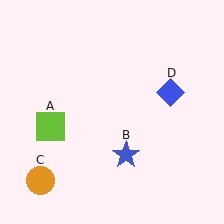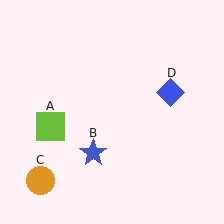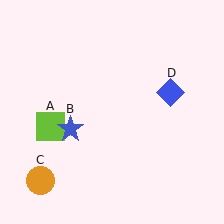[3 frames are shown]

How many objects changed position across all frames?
1 object changed position: blue star (object B).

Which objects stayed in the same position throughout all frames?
Lime square (object A) and orange circle (object C) and blue diamond (object D) remained stationary.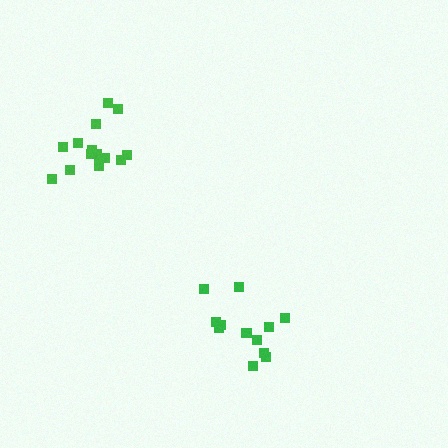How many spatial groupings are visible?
There are 2 spatial groupings.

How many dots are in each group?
Group 1: 12 dots, Group 2: 15 dots (27 total).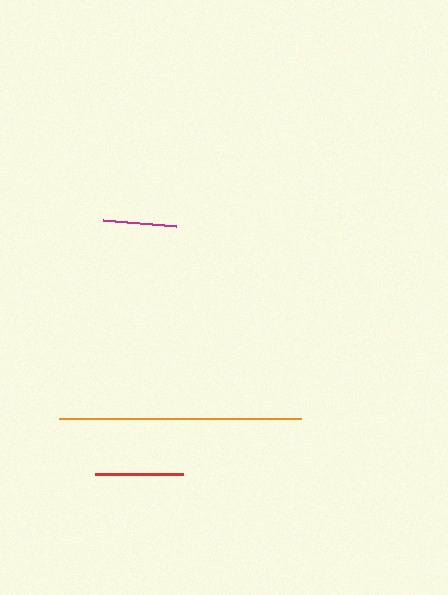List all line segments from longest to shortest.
From longest to shortest: orange, red, magenta.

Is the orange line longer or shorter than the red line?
The orange line is longer than the red line.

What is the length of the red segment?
The red segment is approximately 87 pixels long.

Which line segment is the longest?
The orange line is the longest at approximately 242 pixels.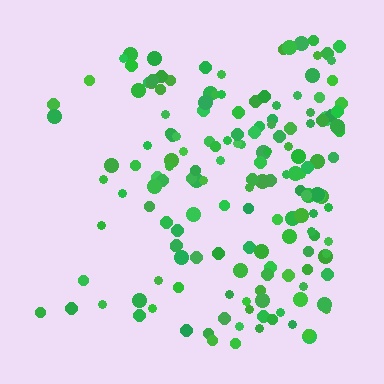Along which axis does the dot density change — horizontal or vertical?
Horizontal.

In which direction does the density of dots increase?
From left to right, with the right side densest.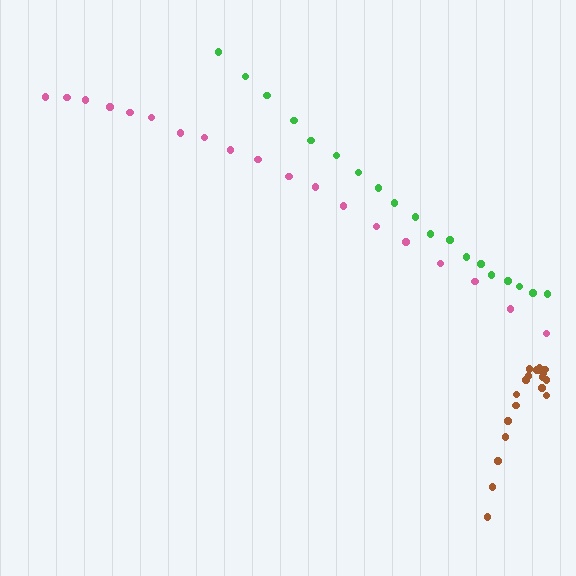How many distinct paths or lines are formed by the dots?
There are 3 distinct paths.